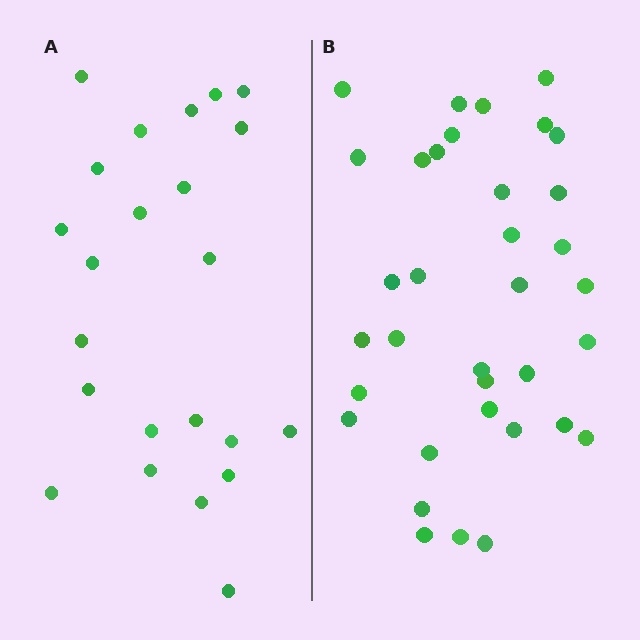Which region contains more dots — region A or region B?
Region B (the right region) has more dots.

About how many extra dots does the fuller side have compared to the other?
Region B has roughly 12 or so more dots than region A.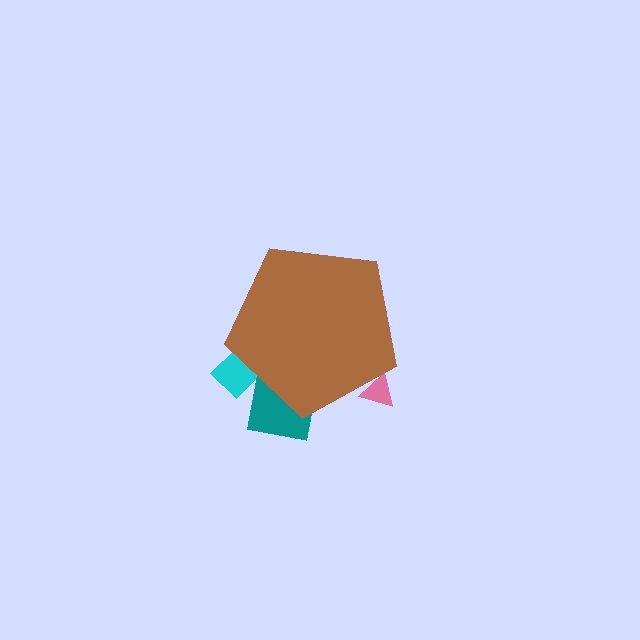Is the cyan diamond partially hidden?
Yes, the cyan diamond is partially hidden behind the brown pentagon.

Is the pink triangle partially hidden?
Yes, the pink triangle is partially hidden behind the brown pentagon.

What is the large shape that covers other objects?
A brown pentagon.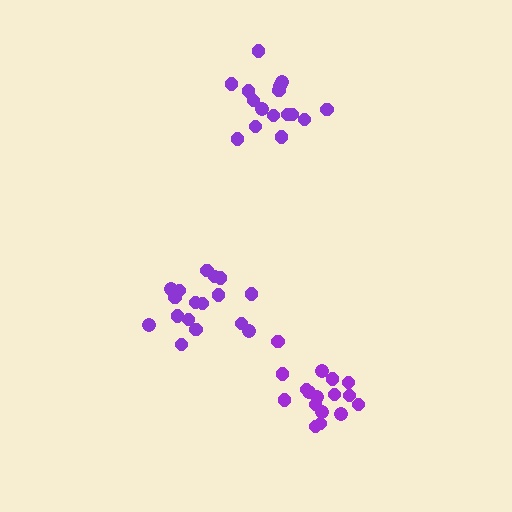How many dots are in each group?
Group 1: 17 dots, Group 2: 17 dots, Group 3: 17 dots (51 total).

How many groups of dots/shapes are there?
There are 3 groups.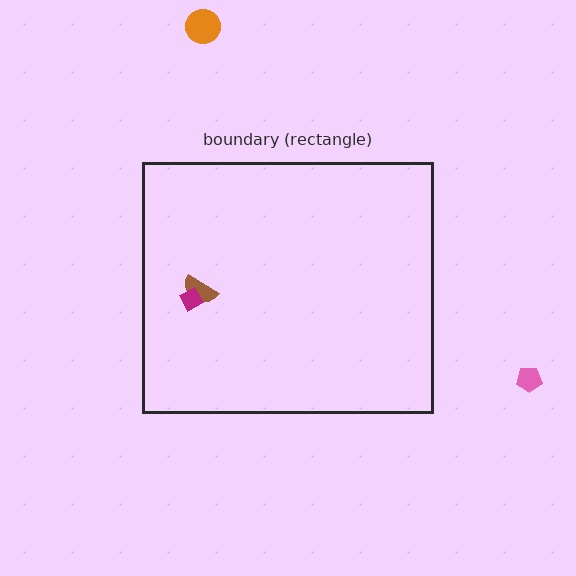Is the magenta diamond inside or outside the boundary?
Inside.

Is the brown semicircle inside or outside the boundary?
Inside.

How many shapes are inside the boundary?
2 inside, 2 outside.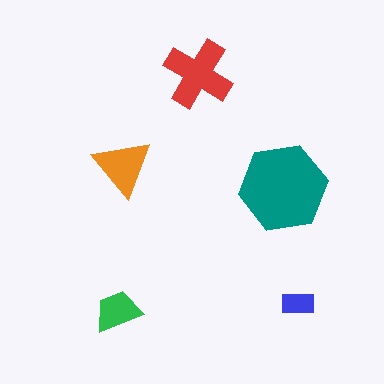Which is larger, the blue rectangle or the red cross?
The red cross.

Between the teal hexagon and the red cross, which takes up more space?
The teal hexagon.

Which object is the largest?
The teal hexagon.